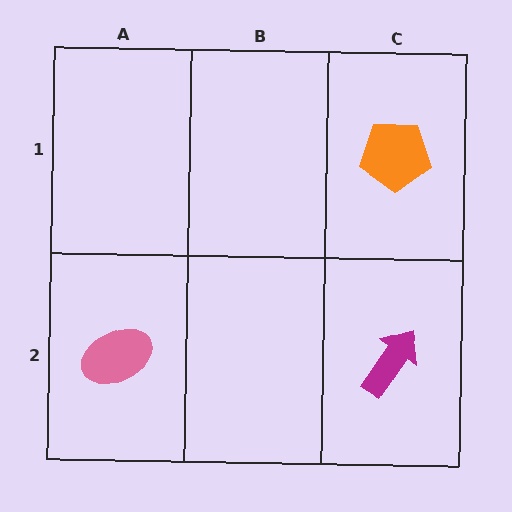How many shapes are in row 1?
1 shape.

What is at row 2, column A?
A pink ellipse.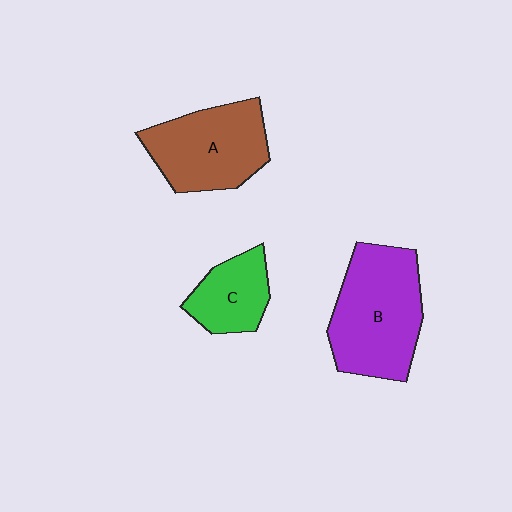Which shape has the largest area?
Shape B (purple).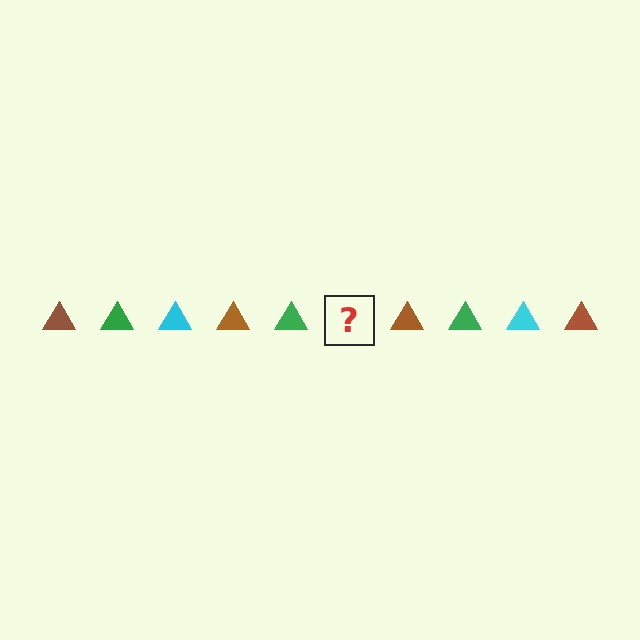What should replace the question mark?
The question mark should be replaced with a cyan triangle.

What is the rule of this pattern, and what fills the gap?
The rule is that the pattern cycles through brown, green, cyan triangles. The gap should be filled with a cyan triangle.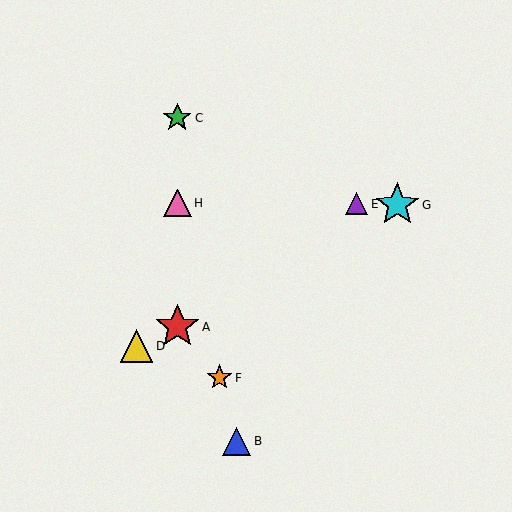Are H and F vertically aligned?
No, H is at x≈177 and F is at x≈219.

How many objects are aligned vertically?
3 objects (A, C, H) are aligned vertically.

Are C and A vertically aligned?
Yes, both are at x≈177.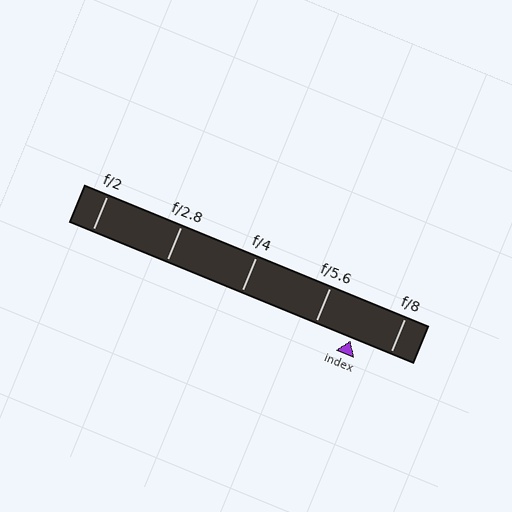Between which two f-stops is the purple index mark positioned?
The index mark is between f/5.6 and f/8.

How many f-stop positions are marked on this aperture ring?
There are 5 f-stop positions marked.